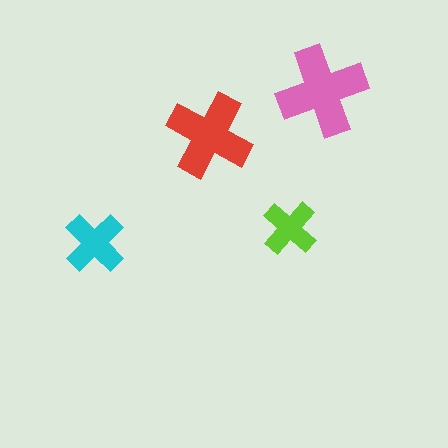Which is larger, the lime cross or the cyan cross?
The cyan one.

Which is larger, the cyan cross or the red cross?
The red one.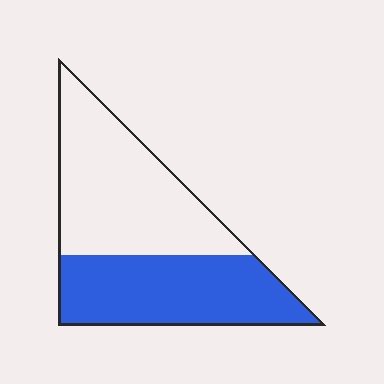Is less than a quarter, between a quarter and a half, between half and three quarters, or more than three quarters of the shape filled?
Between a quarter and a half.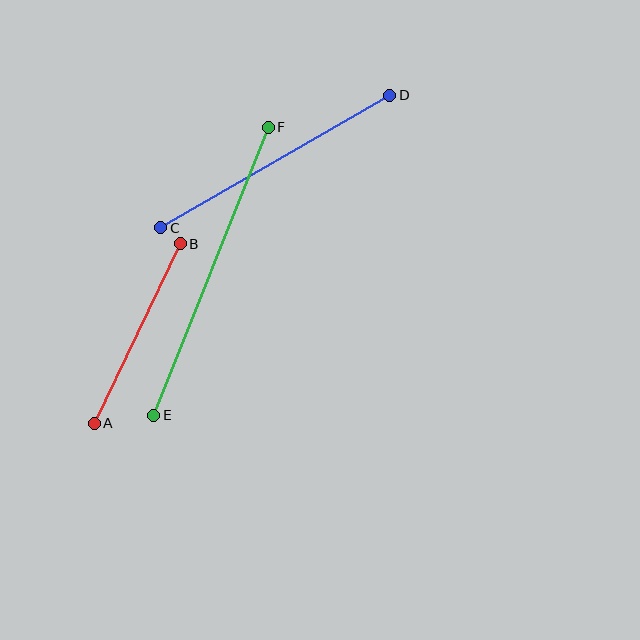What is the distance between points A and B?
The distance is approximately 199 pixels.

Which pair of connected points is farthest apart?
Points E and F are farthest apart.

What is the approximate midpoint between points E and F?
The midpoint is at approximately (211, 271) pixels.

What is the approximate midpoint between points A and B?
The midpoint is at approximately (137, 333) pixels.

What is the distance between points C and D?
The distance is approximately 264 pixels.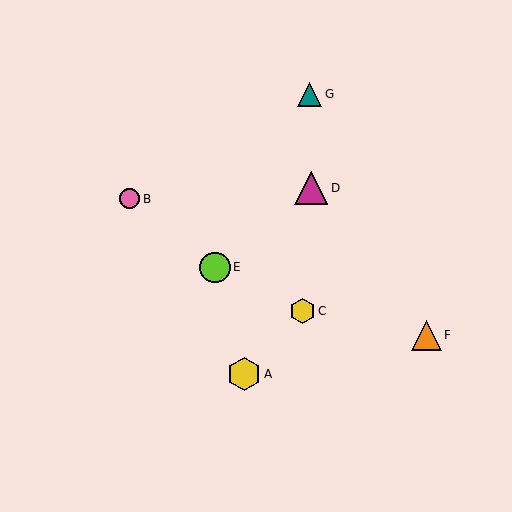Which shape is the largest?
The magenta triangle (labeled D) is the largest.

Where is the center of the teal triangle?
The center of the teal triangle is at (310, 94).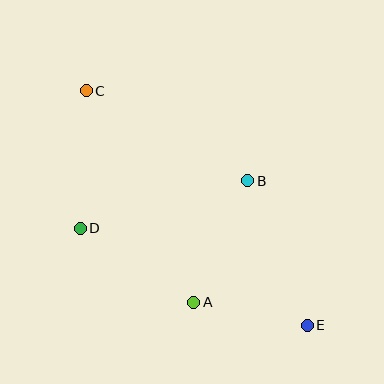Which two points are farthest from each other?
Points C and E are farthest from each other.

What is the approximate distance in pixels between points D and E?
The distance between D and E is approximately 247 pixels.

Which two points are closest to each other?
Points A and E are closest to each other.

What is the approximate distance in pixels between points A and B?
The distance between A and B is approximately 133 pixels.